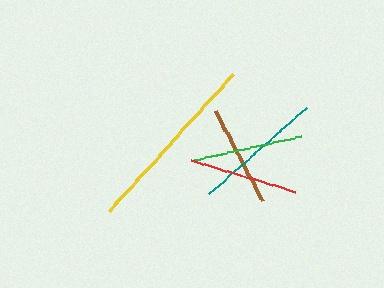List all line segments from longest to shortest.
From longest to shortest: yellow, teal, green, red, brown.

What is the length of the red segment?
The red segment is approximately 109 pixels long.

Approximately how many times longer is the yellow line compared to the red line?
The yellow line is approximately 1.7 times the length of the red line.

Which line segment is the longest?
The yellow line is the longest at approximately 185 pixels.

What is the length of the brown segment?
The brown segment is approximately 101 pixels long.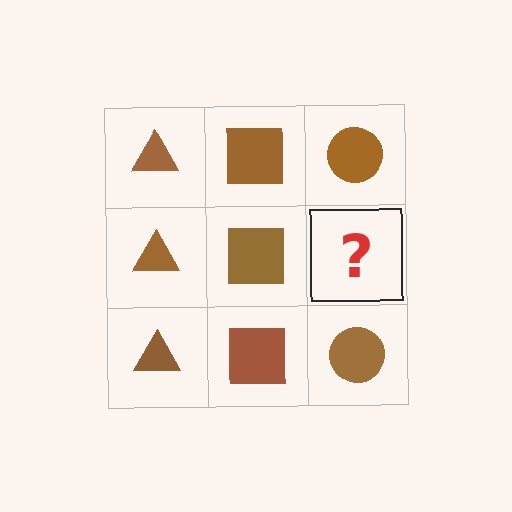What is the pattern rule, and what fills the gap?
The rule is that each column has a consistent shape. The gap should be filled with a brown circle.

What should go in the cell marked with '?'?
The missing cell should contain a brown circle.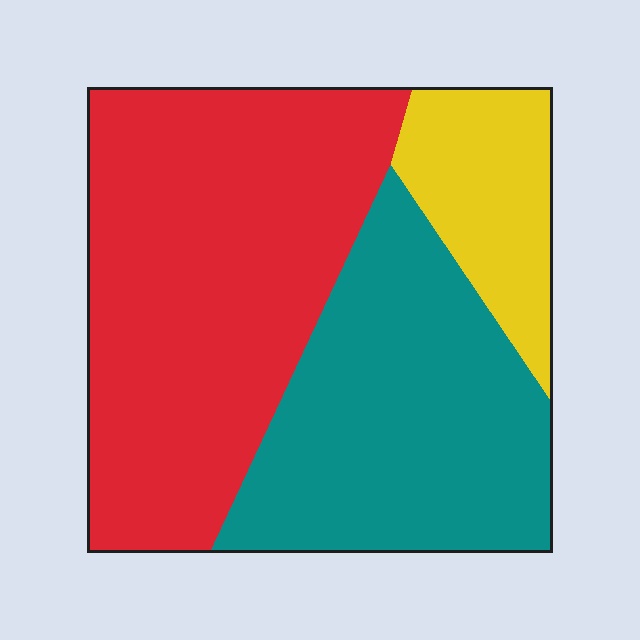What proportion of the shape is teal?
Teal takes up about three eighths (3/8) of the shape.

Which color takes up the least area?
Yellow, at roughly 15%.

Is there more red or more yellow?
Red.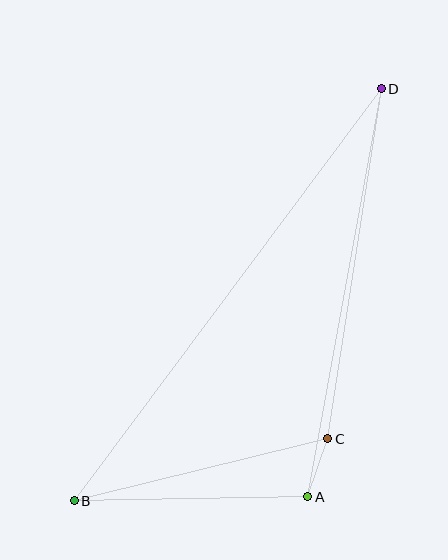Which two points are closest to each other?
Points A and C are closest to each other.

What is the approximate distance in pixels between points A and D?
The distance between A and D is approximately 415 pixels.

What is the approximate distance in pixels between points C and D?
The distance between C and D is approximately 354 pixels.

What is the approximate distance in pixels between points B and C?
The distance between B and C is approximately 261 pixels.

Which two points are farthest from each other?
Points B and D are farthest from each other.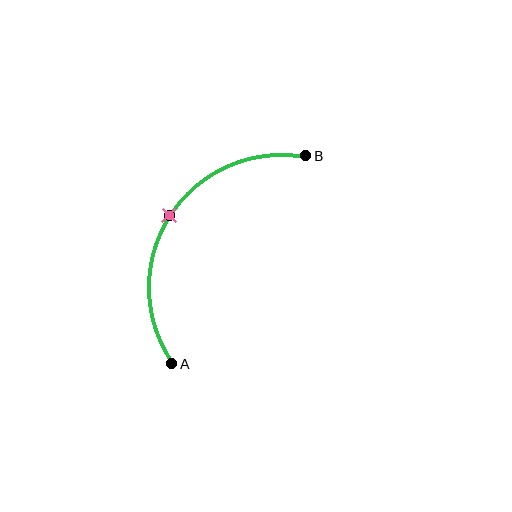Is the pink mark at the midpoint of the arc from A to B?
Yes. The pink mark lies on the arc at equal arc-length from both A and B — it is the arc midpoint.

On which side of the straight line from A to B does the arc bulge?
The arc bulges to the left of the straight line connecting A and B.